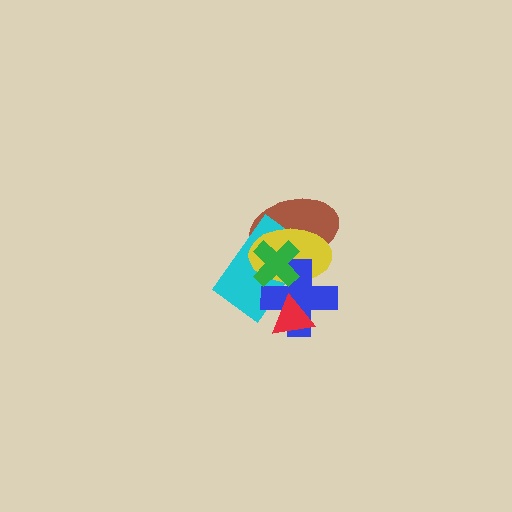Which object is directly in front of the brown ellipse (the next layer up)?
The cyan rectangle is directly in front of the brown ellipse.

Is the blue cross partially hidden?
Yes, it is partially covered by another shape.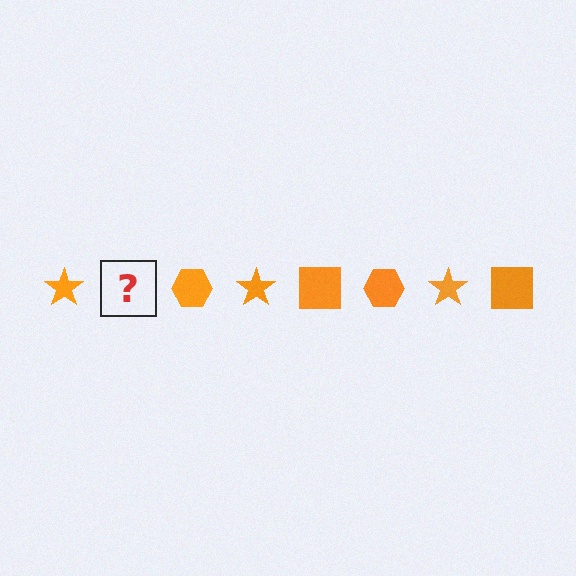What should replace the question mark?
The question mark should be replaced with an orange square.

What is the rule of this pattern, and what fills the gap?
The rule is that the pattern cycles through star, square, hexagon shapes in orange. The gap should be filled with an orange square.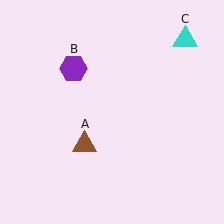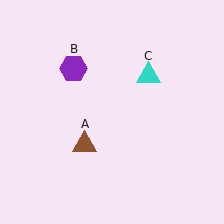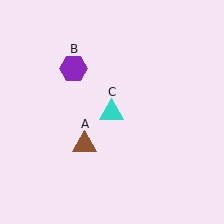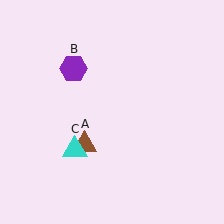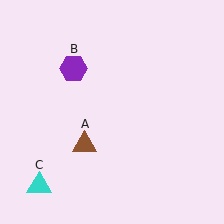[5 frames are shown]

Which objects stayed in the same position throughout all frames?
Brown triangle (object A) and purple hexagon (object B) remained stationary.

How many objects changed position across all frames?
1 object changed position: cyan triangle (object C).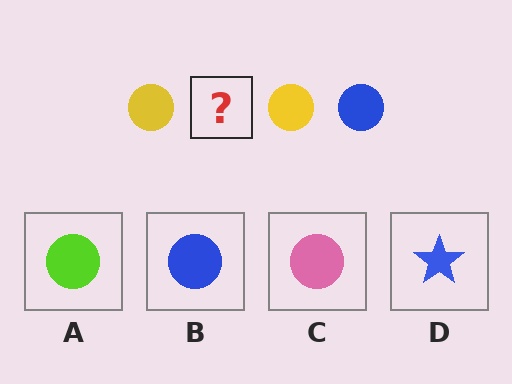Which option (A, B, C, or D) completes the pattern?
B.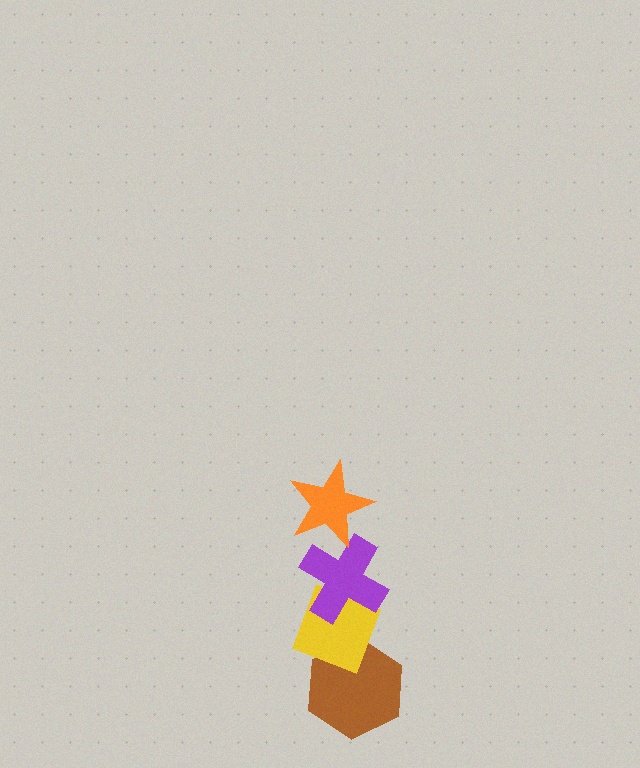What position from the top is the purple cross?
The purple cross is 2nd from the top.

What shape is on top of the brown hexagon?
The yellow diamond is on top of the brown hexagon.